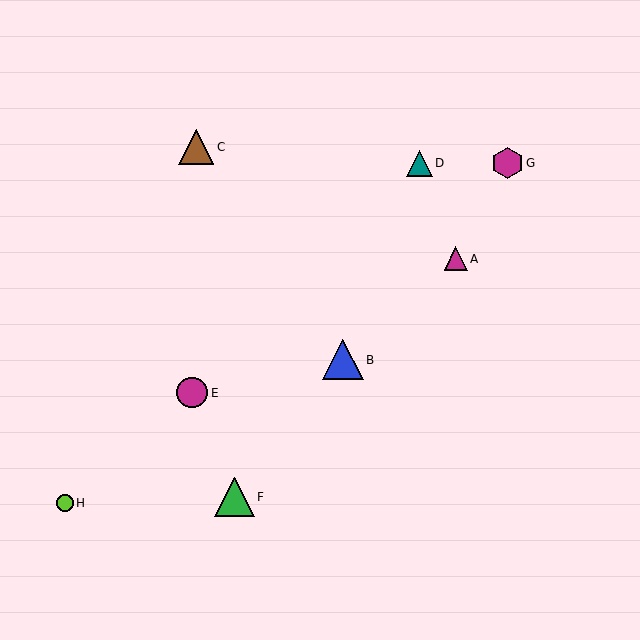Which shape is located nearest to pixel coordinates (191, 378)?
The magenta circle (labeled E) at (192, 393) is nearest to that location.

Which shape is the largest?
The blue triangle (labeled B) is the largest.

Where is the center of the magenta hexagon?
The center of the magenta hexagon is at (507, 163).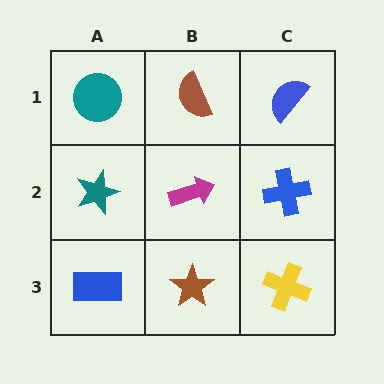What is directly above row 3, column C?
A blue cross.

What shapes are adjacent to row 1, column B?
A magenta arrow (row 2, column B), a teal circle (row 1, column A), a blue semicircle (row 1, column C).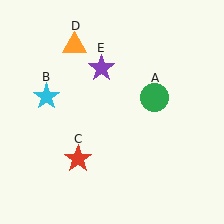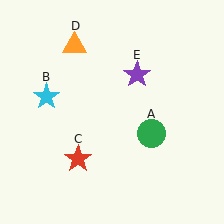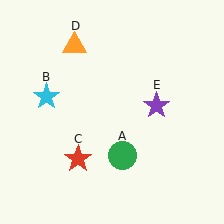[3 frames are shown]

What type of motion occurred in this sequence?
The green circle (object A), purple star (object E) rotated clockwise around the center of the scene.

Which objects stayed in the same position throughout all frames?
Cyan star (object B) and red star (object C) and orange triangle (object D) remained stationary.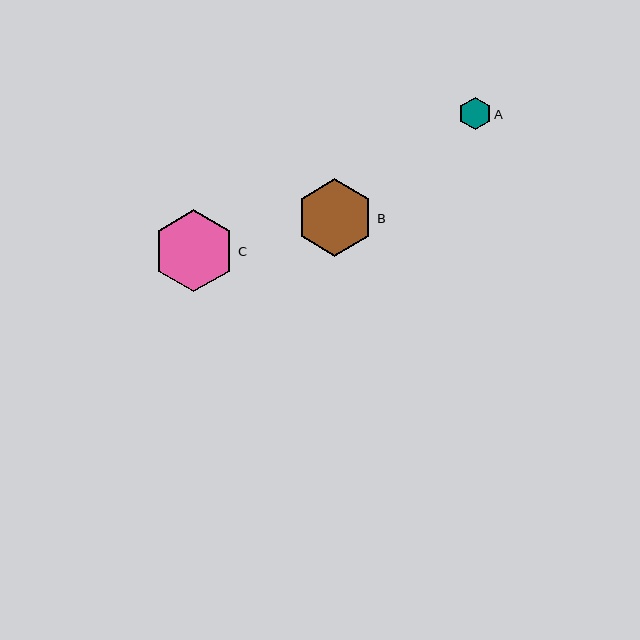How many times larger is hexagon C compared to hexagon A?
Hexagon C is approximately 2.5 times the size of hexagon A.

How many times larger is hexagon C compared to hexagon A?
Hexagon C is approximately 2.5 times the size of hexagon A.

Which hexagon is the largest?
Hexagon C is the largest with a size of approximately 82 pixels.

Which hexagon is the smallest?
Hexagon A is the smallest with a size of approximately 33 pixels.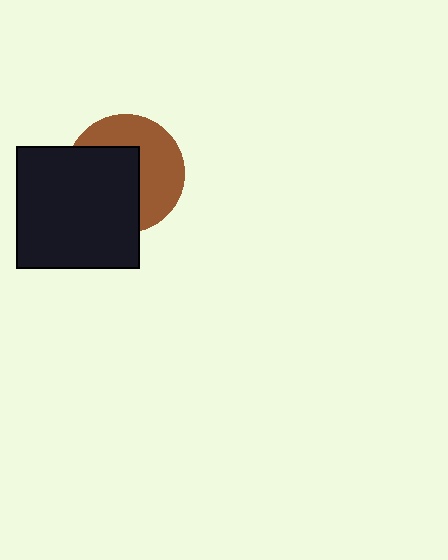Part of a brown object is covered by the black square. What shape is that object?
It is a circle.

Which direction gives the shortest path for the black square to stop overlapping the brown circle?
Moving toward the lower-left gives the shortest separation.